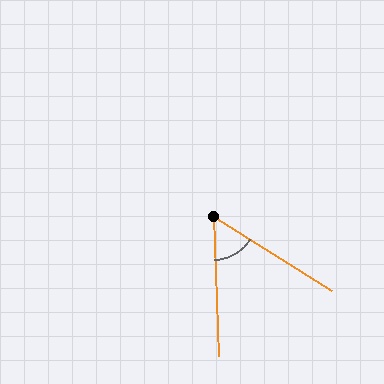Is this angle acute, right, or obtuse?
It is acute.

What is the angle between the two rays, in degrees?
Approximately 56 degrees.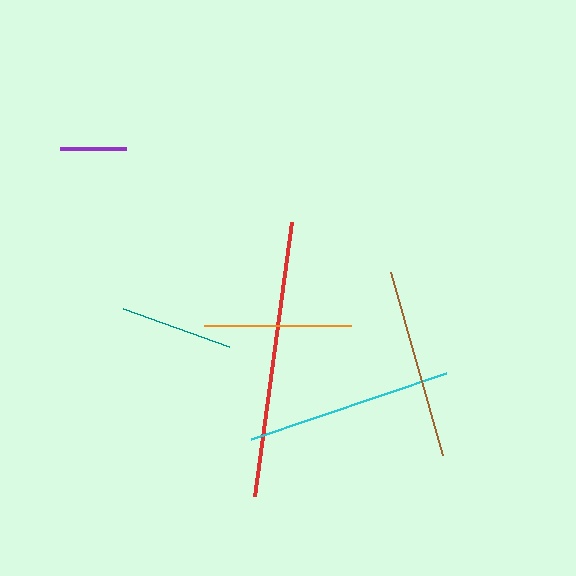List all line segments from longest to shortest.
From longest to shortest: red, cyan, brown, orange, teal, purple.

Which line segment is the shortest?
The purple line is the shortest at approximately 66 pixels.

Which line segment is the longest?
The red line is the longest at approximately 277 pixels.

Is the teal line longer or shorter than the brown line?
The brown line is longer than the teal line.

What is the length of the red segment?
The red segment is approximately 277 pixels long.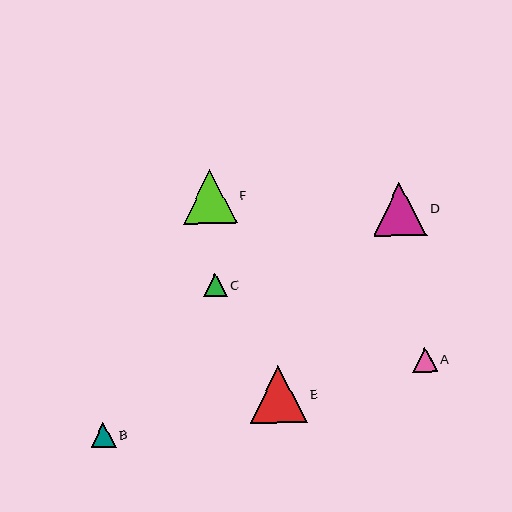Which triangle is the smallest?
Triangle C is the smallest with a size of approximately 24 pixels.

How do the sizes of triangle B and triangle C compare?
Triangle B and triangle C are approximately the same size.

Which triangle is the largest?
Triangle E is the largest with a size of approximately 57 pixels.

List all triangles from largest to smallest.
From largest to smallest: E, F, D, B, A, C.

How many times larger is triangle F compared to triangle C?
Triangle F is approximately 2.3 times the size of triangle C.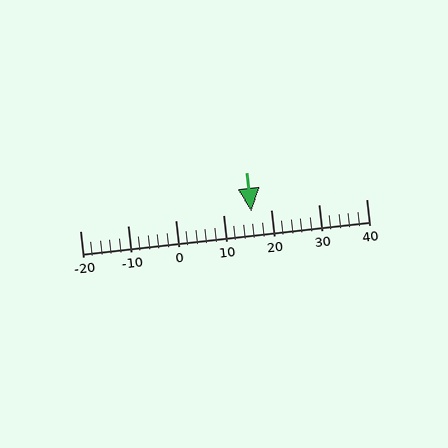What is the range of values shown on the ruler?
The ruler shows values from -20 to 40.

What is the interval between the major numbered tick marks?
The major tick marks are spaced 10 units apart.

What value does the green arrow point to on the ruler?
The green arrow points to approximately 16.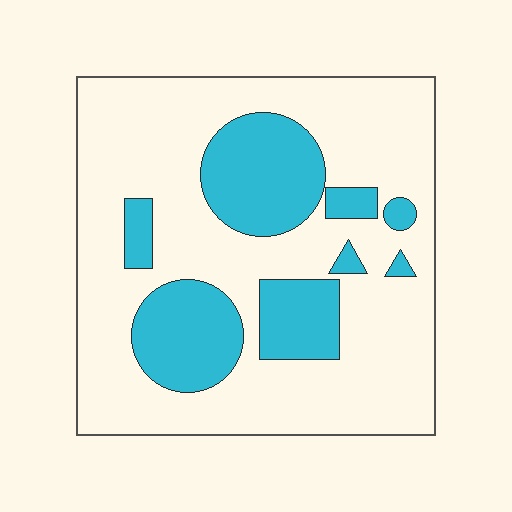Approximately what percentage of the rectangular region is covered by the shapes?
Approximately 25%.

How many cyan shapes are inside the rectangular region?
8.